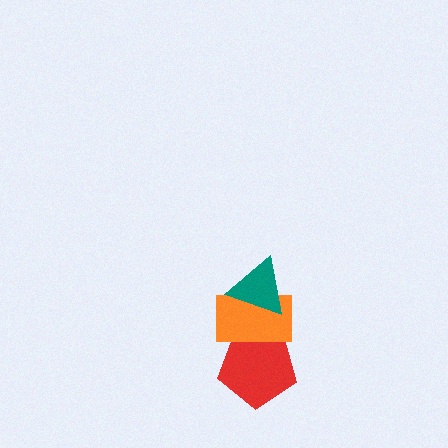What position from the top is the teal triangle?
The teal triangle is 1st from the top.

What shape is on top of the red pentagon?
The orange rectangle is on top of the red pentagon.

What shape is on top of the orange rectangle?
The teal triangle is on top of the orange rectangle.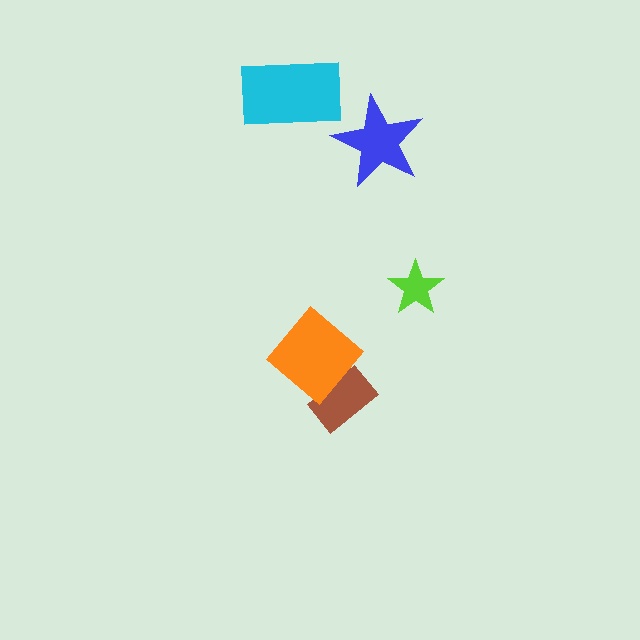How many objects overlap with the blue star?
0 objects overlap with the blue star.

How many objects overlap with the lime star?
0 objects overlap with the lime star.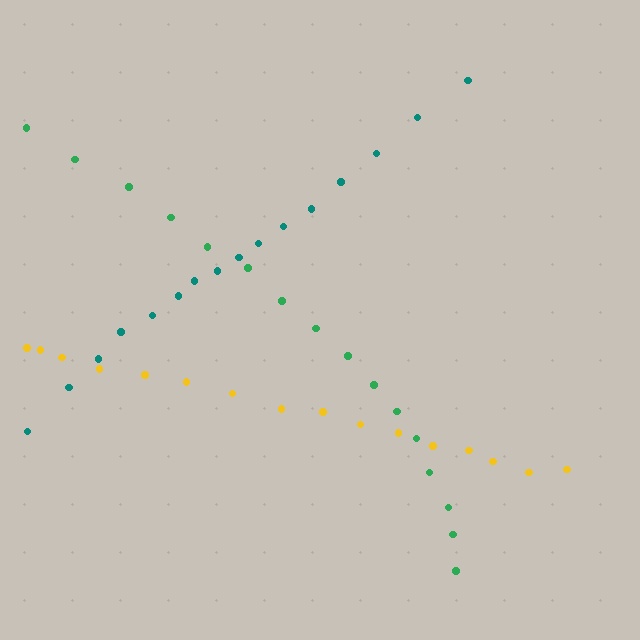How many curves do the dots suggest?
There are 3 distinct paths.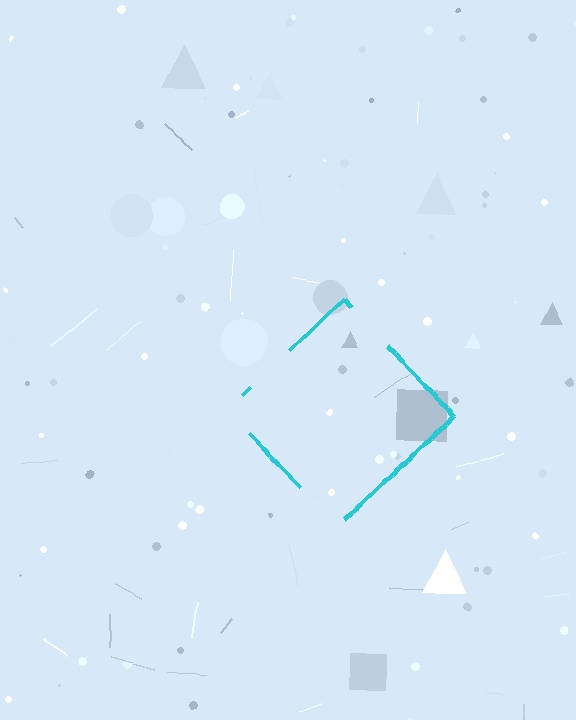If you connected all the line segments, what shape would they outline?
They would outline a diamond.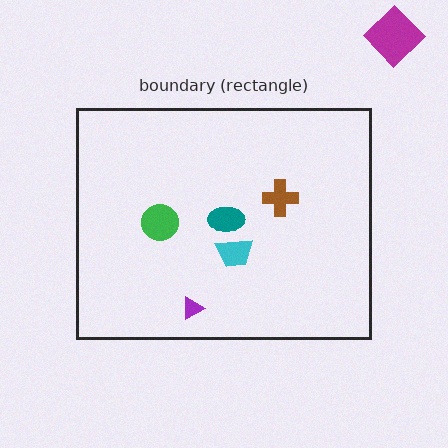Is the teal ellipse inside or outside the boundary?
Inside.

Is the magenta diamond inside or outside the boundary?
Outside.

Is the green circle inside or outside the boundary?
Inside.